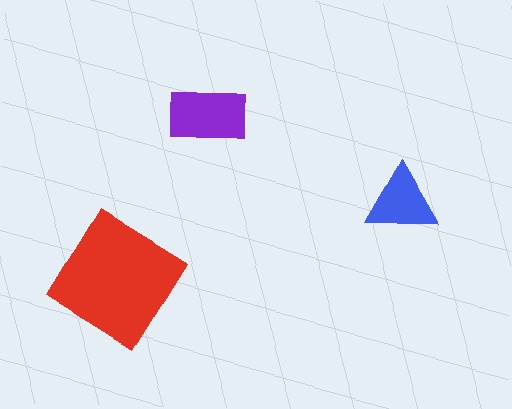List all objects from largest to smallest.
The red diamond, the purple rectangle, the blue triangle.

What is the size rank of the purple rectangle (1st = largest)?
2nd.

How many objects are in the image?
There are 3 objects in the image.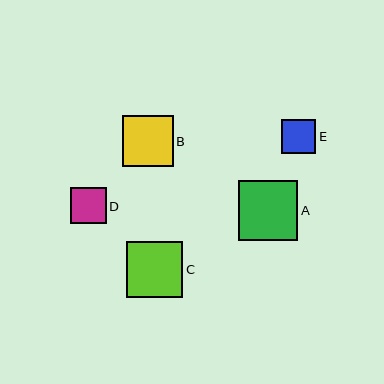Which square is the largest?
Square A is the largest with a size of approximately 60 pixels.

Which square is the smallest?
Square E is the smallest with a size of approximately 34 pixels.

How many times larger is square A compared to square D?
Square A is approximately 1.6 times the size of square D.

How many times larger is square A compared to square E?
Square A is approximately 1.8 times the size of square E.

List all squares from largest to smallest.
From largest to smallest: A, C, B, D, E.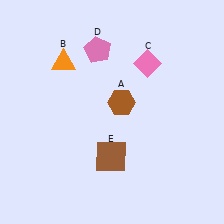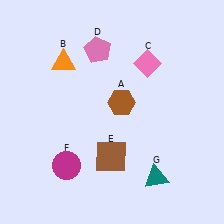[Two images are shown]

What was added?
A magenta circle (F), a teal triangle (G) were added in Image 2.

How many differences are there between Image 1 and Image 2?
There are 2 differences between the two images.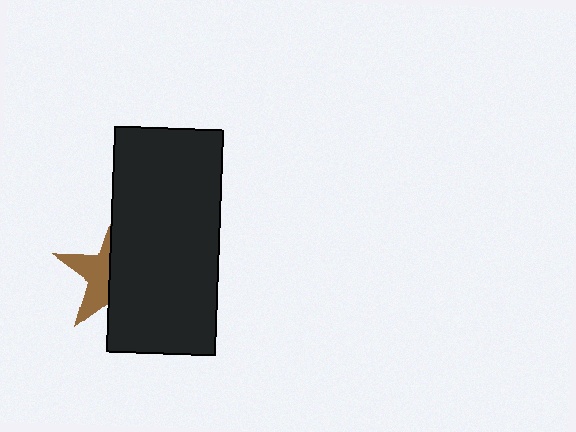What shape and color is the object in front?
The object in front is a black rectangle.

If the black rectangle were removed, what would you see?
You would see the complete brown star.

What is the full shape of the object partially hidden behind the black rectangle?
The partially hidden object is a brown star.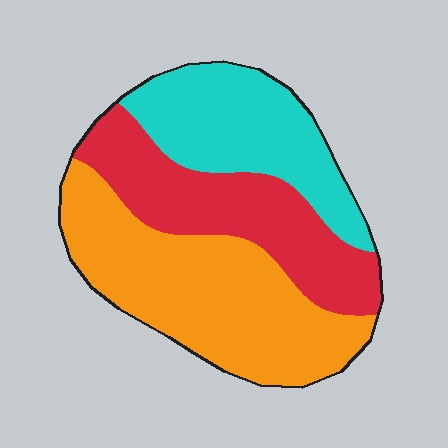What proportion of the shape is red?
Red takes up between a quarter and a half of the shape.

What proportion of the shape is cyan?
Cyan covers 27% of the shape.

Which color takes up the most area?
Orange, at roughly 45%.